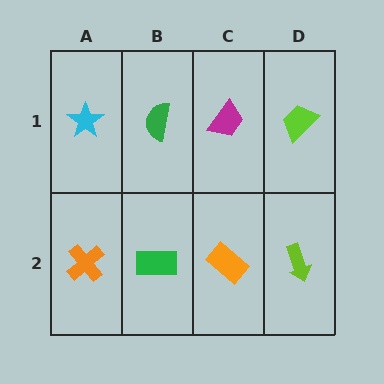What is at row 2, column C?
An orange rectangle.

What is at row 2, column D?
A lime arrow.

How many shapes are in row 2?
4 shapes.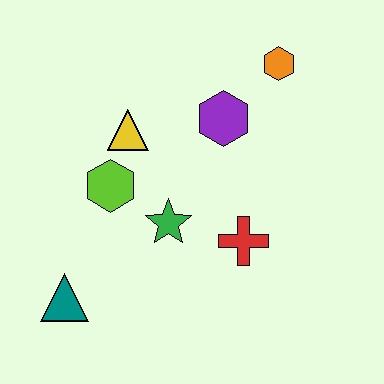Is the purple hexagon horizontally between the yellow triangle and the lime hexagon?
No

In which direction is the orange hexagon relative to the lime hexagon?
The orange hexagon is to the right of the lime hexagon.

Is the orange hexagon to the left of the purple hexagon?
No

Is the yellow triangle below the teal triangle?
No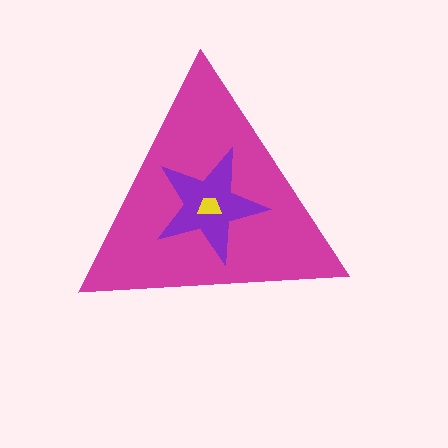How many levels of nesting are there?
3.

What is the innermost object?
The yellow trapezoid.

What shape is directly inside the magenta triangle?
The purple star.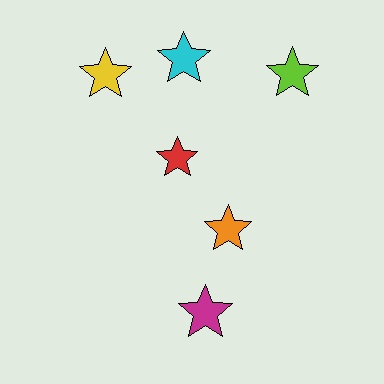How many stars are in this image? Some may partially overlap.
There are 6 stars.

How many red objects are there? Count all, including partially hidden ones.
There is 1 red object.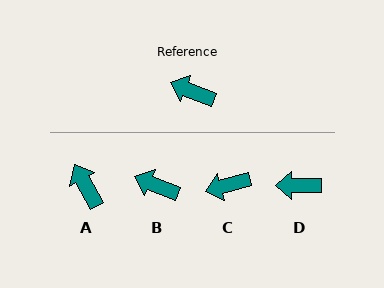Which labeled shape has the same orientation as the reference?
B.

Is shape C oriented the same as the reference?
No, it is off by about 37 degrees.